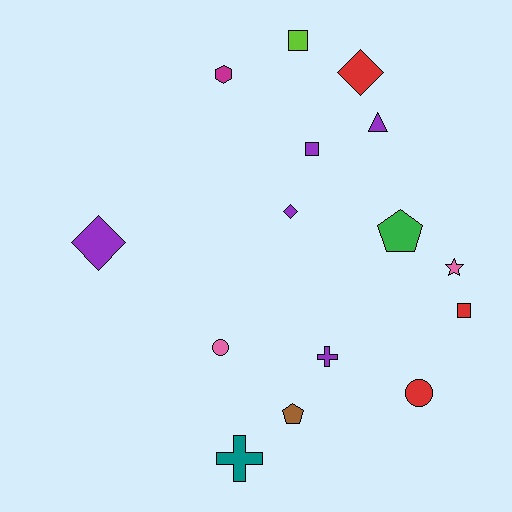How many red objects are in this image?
There are 3 red objects.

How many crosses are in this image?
There are 2 crosses.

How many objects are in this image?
There are 15 objects.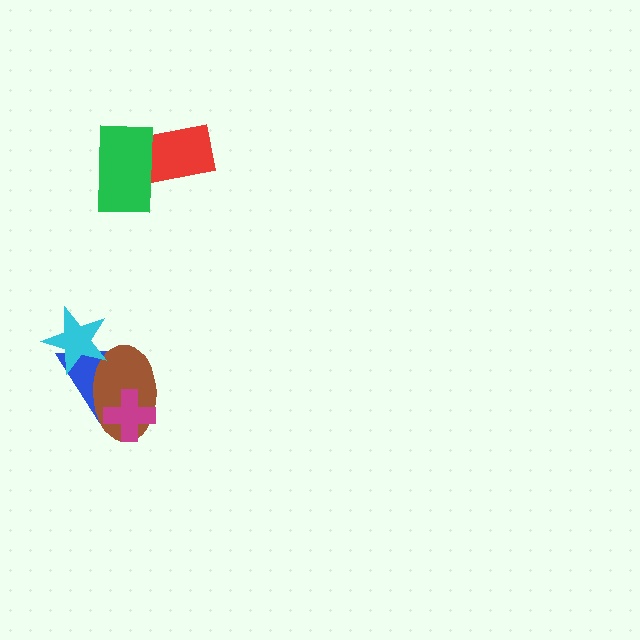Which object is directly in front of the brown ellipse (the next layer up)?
The magenta cross is directly in front of the brown ellipse.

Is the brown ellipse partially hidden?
Yes, it is partially covered by another shape.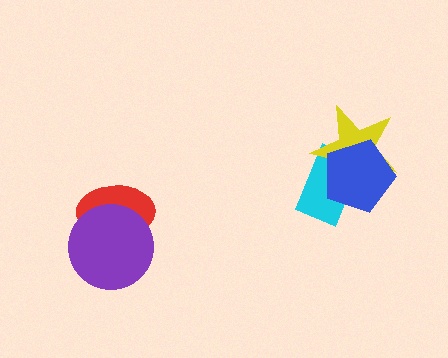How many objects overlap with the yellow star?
2 objects overlap with the yellow star.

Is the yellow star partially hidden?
Yes, it is partially covered by another shape.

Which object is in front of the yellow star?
The blue pentagon is in front of the yellow star.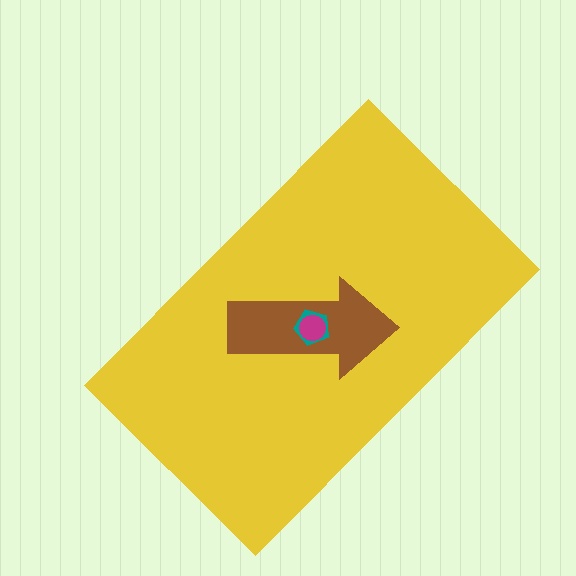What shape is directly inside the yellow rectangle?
The brown arrow.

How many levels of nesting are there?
4.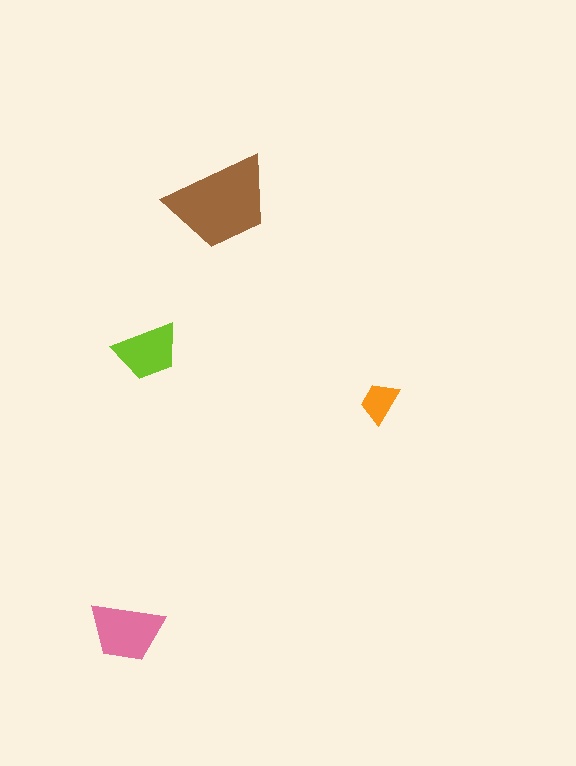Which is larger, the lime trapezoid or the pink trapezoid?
The pink one.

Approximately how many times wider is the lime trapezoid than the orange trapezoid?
About 1.5 times wider.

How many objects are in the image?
There are 4 objects in the image.